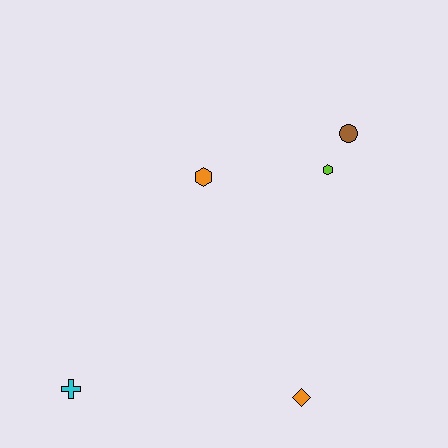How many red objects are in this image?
There are no red objects.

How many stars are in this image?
There are no stars.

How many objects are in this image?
There are 5 objects.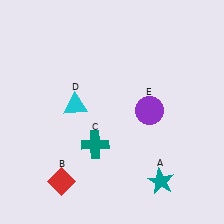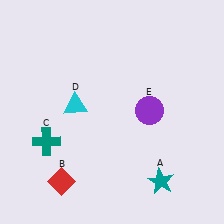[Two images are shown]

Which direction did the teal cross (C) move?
The teal cross (C) moved left.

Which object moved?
The teal cross (C) moved left.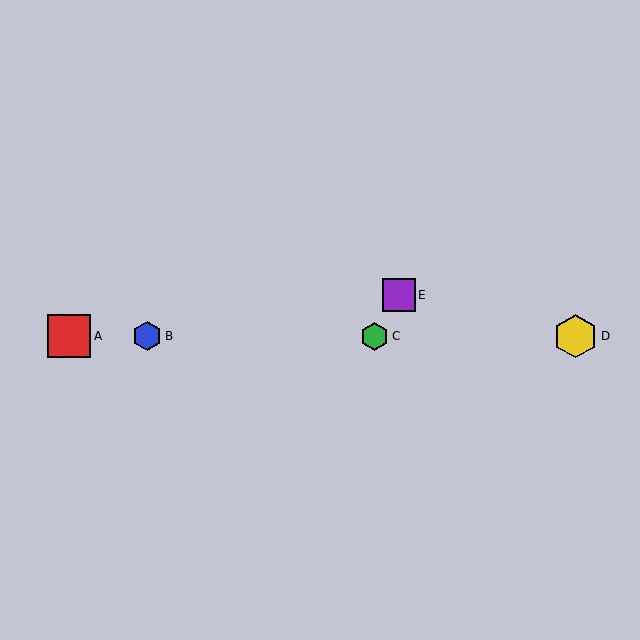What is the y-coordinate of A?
Object A is at y≈336.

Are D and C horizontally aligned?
Yes, both are at y≈336.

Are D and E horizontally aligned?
No, D is at y≈336 and E is at y≈295.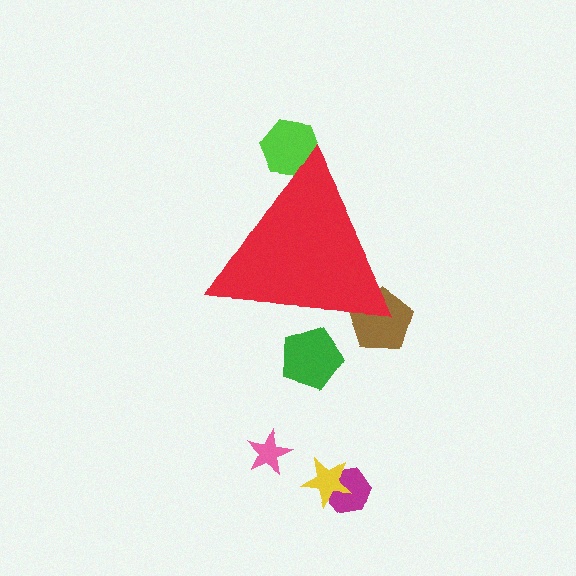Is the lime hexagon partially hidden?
Yes, the lime hexagon is partially hidden behind the red triangle.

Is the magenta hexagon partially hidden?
No, the magenta hexagon is fully visible.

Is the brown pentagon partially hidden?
Yes, the brown pentagon is partially hidden behind the red triangle.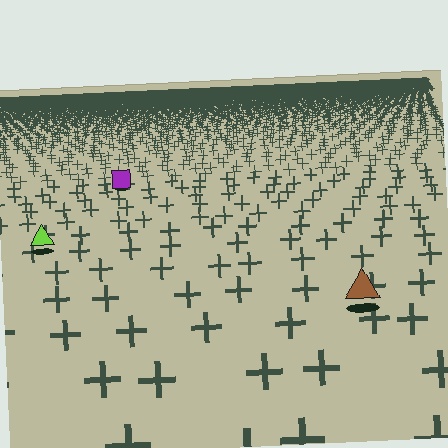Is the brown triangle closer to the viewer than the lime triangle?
Yes. The brown triangle is closer — you can tell from the texture gradient: the ground texture is coarser near it.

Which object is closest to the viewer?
The brown triangle is closest. The texture marks near it are larger and more spread out.